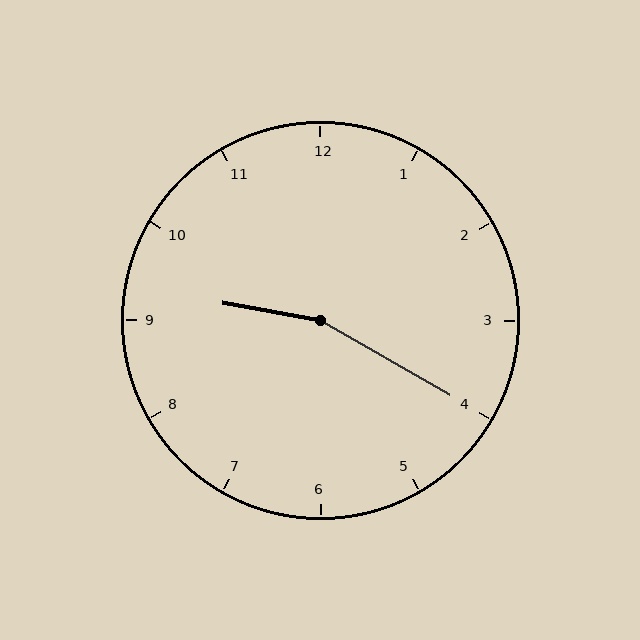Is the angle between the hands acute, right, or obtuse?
It is obtuse.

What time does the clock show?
9:20.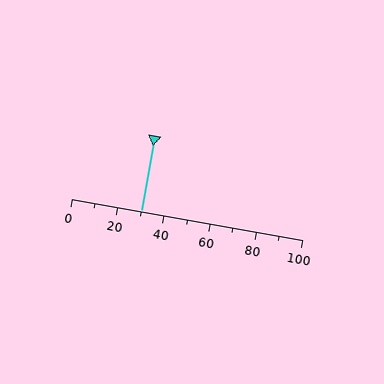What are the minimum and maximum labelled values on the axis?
The axis runs from 0 to 100.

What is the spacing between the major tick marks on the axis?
The major ticks are spaced 20 apart.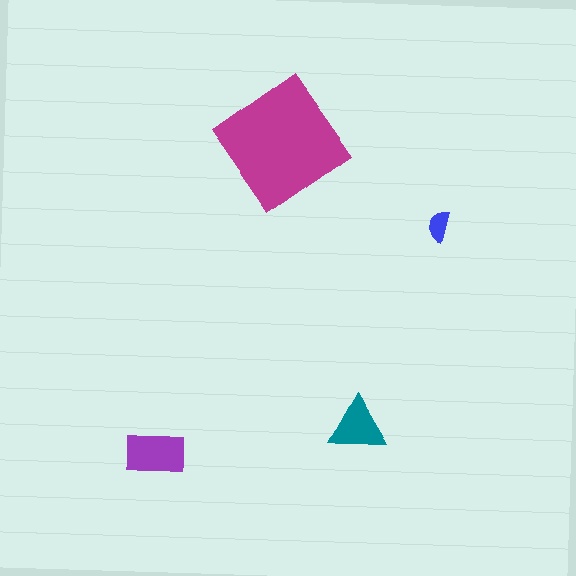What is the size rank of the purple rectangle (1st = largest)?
2nd.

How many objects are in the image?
There are 4 objects in the image.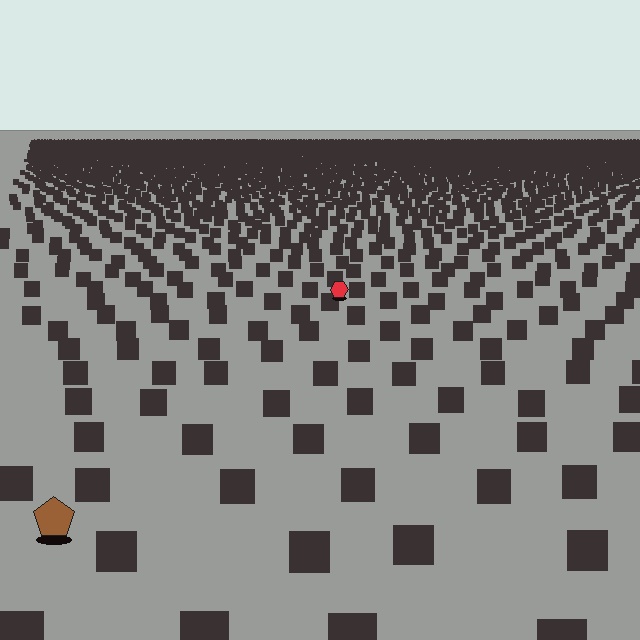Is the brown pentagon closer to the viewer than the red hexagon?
Yes. The brown pentagon is closer — you can tell from the texture gradient: the ground texture is coarser near it.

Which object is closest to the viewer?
The brown pentagon is closest. The texture marks near it are larger and more spread out.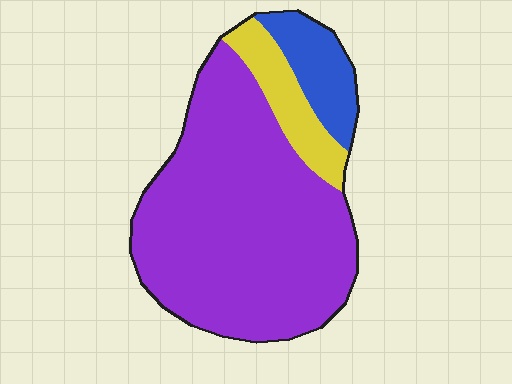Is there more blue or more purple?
Purple.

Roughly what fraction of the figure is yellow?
Yellow takes up about one eighth (1/8) of the figure.